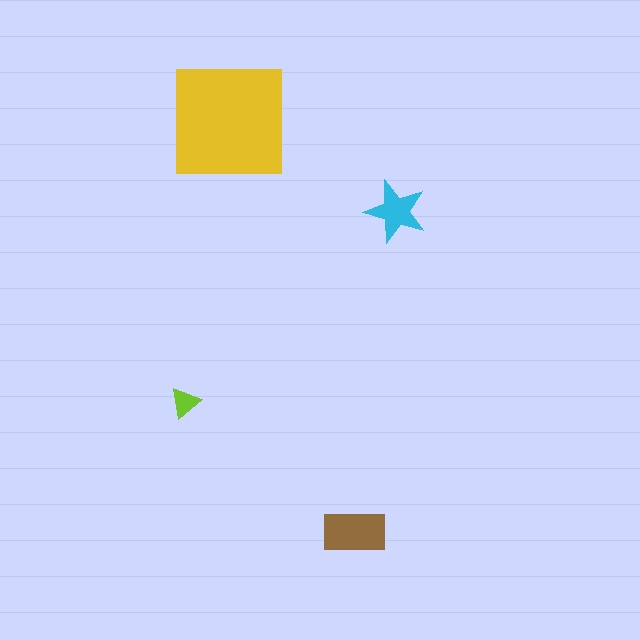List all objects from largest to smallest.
The yellow square, the brown rectangle, the cyan star, the lime triangle.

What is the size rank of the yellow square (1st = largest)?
1st.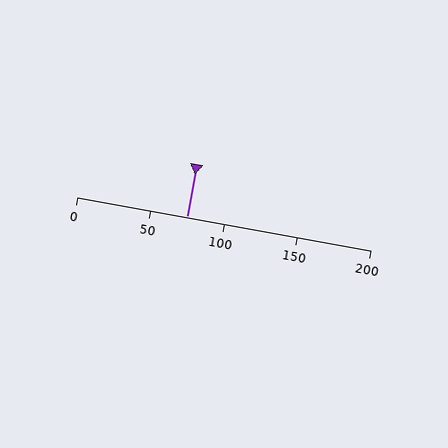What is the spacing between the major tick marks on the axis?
The major ticks are spaced 50 apart.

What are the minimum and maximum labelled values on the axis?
The axis runs from 0 to 200.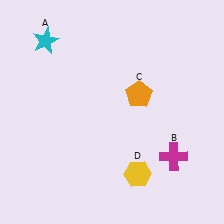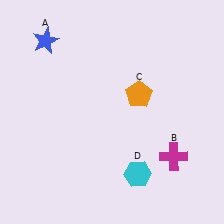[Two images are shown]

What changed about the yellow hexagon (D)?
In Image 1, D is yellow. In Image 2, it changed to cyan.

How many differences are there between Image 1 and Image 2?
There are 2 differences between the two images.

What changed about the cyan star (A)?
In Image 1, A is cyan. In Image 2, it changed to blue.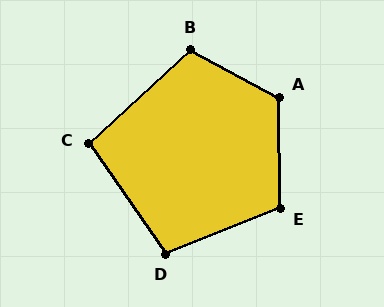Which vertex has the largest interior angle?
A, at approximately 119 degrees.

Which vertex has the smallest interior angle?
C, at approximately 98 degrees.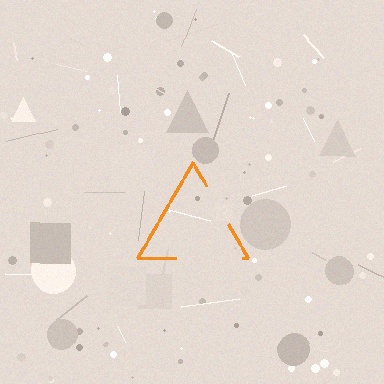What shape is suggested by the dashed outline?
The dashed outline suggests a triangle.